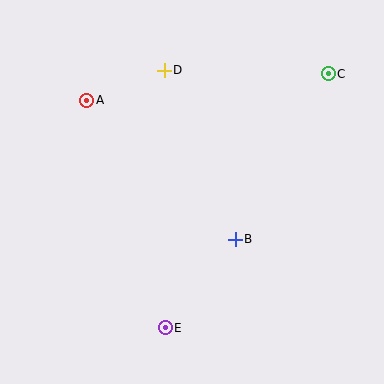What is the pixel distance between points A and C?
The distance between A and C is 243 pixels.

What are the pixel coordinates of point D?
Point D is at (164, 70).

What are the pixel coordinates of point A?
Point A is at (87, 100).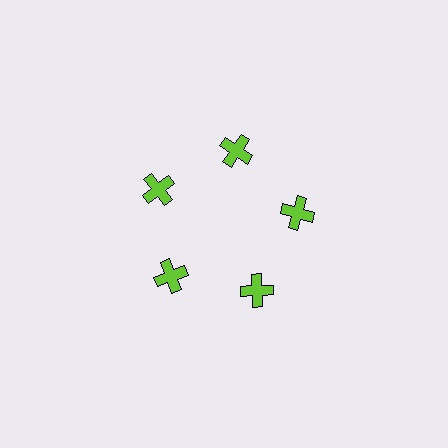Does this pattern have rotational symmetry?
Yes, this pattern has 5-fold rotational symmetry. It looks the same after rotating 72 degrees around the center.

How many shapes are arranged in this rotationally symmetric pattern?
There are 5 shapes, arranged in 5 groups of 1.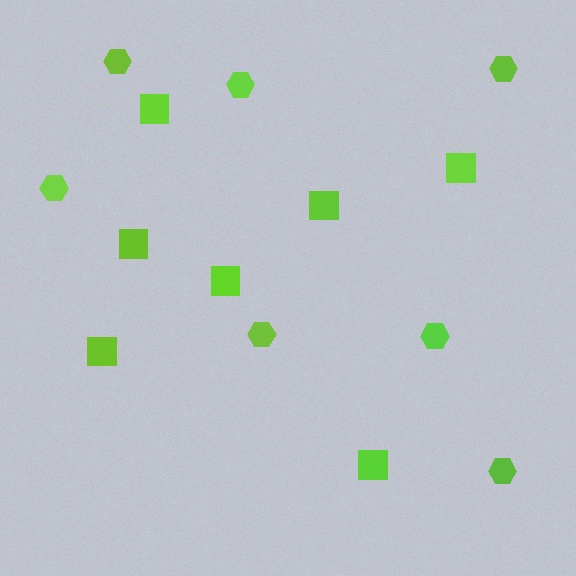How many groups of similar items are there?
There are 2 groups: one group of squares (7) and one group of hexagons (7).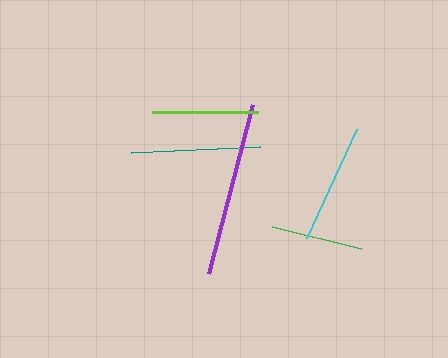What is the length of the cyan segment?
The cyan segment is approximately 120 pixels long.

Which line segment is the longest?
The purple line is the longest at approximately 174 pixels.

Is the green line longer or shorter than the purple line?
The purple line is longer than the green line.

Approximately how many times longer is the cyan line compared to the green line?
The cyan line is approximately 1.3 times the length of the green line.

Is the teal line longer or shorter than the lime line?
The teal line is longer than the lime line.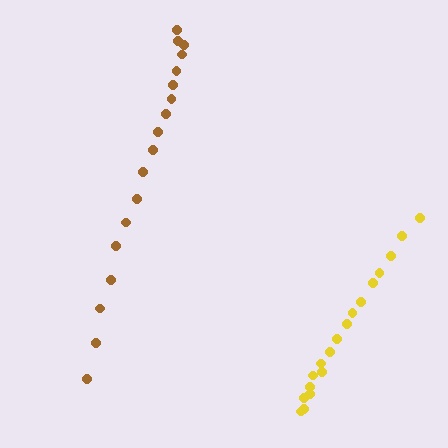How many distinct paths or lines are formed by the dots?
There are 2 distinct paths.